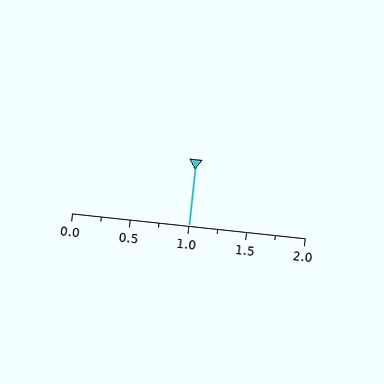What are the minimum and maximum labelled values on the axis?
The axis runs from 0.0 to 2.0.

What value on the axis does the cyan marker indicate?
The marker indicates approximately 1.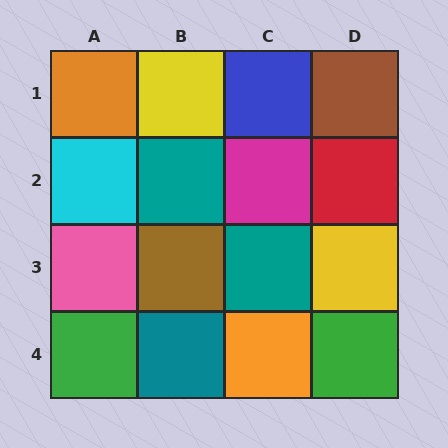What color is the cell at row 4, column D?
Green.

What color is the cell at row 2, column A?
Cyan.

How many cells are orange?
2 cells are orange.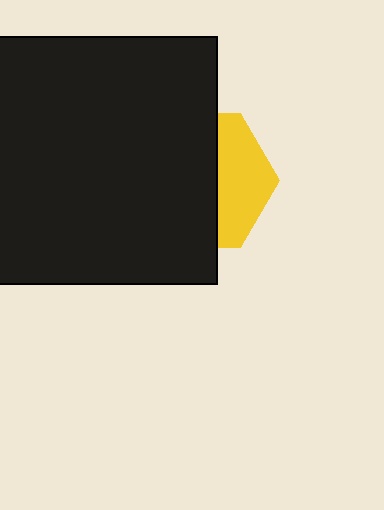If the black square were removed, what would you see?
You would see the complete yellow hexagon.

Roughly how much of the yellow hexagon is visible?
A small part of it is visible (roughly 36%).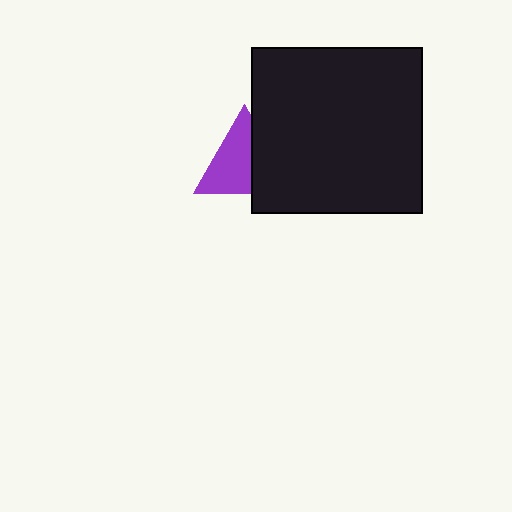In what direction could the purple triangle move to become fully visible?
The purple triangle could move left. That would shift it out from behind the black rectangle entirely.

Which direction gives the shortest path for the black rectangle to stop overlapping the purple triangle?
Moving right gives the shortest separation.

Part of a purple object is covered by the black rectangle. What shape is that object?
It is a triangle.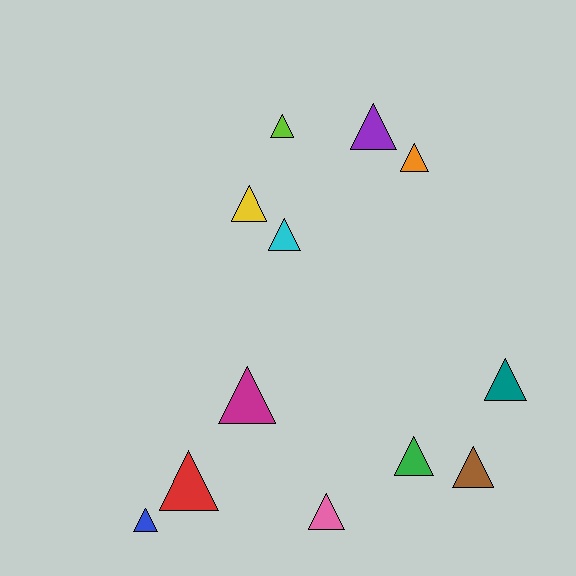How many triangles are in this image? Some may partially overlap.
There are 12 triangles.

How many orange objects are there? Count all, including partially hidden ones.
There is 1 orange object.